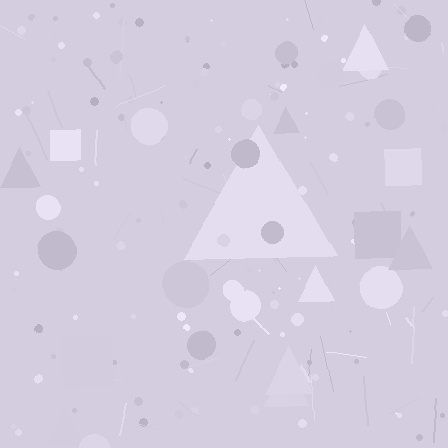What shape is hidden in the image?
A triangle is hidden in the image.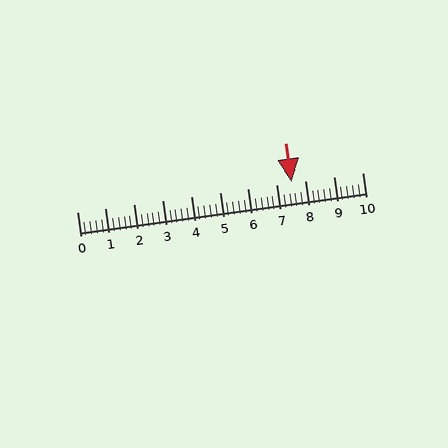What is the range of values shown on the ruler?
The ruler shows values from 0 to 10.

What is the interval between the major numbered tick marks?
The major tick marks are spaced 1 units apart.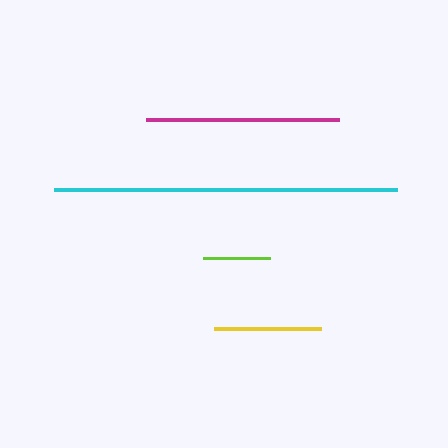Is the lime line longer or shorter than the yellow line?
The yellow line is longer than the lime line.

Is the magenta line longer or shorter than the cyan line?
The cyan line is longer than the magenta line.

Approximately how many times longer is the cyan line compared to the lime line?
The cyan line is approximately 5.1 times the length of the lime line.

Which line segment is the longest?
The cyan line is the longest at approximately 343 pixels.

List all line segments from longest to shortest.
From longest to shortest: cyan, magenta, yellow, lime.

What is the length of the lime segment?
The lime segment is approximately 67 pixels long.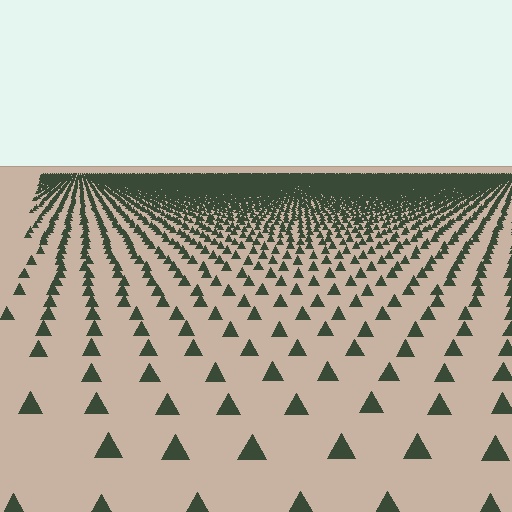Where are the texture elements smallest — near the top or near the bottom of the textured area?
Near the top.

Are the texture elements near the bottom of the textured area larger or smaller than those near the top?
Larger. Near the bottom, elements are closer to the viewer and appear at a bigger on-screen size.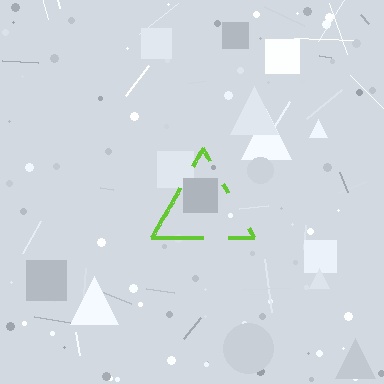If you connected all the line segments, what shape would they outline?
They would outline a triangle.